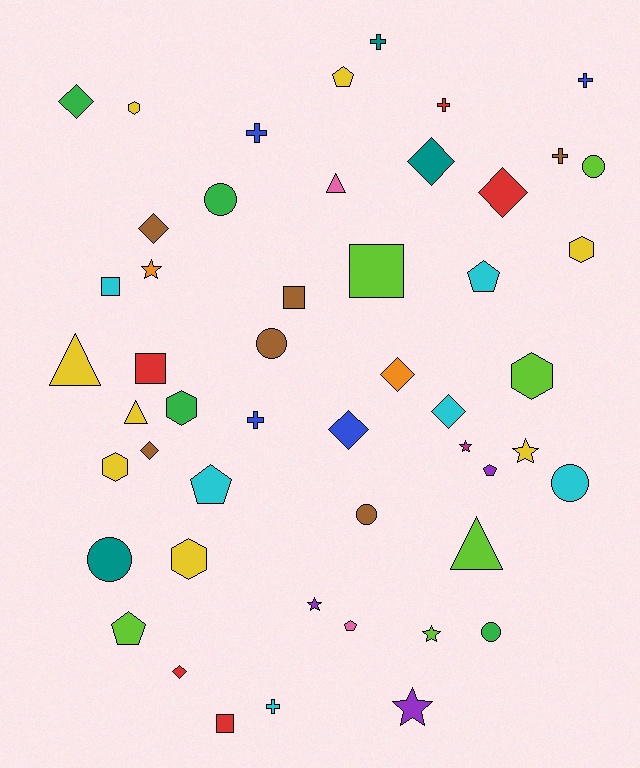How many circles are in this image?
There are 7 circles.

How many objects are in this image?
There are 50 objects.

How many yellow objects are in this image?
There are 8 yellow objects.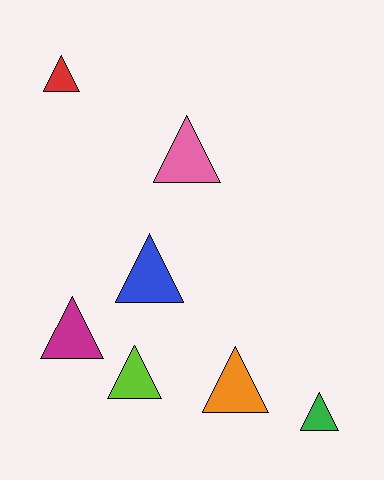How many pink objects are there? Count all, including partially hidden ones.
There is 1 pink object.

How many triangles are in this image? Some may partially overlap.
There are 7 triangles.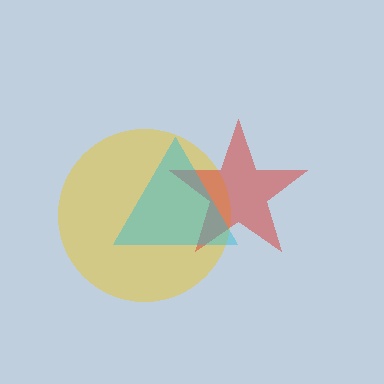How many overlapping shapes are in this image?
There are 3 overlapping shapes in the image.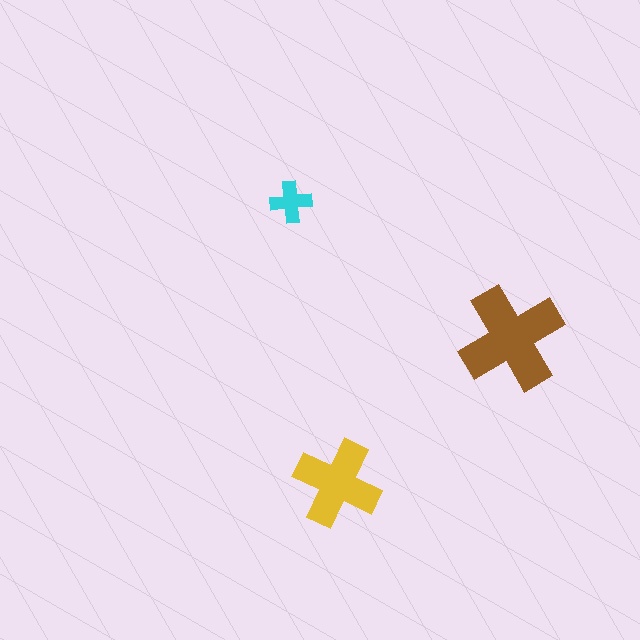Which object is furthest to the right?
The brown cross is rightmost.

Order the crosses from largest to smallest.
the brown one, the yellow one, the cyan one.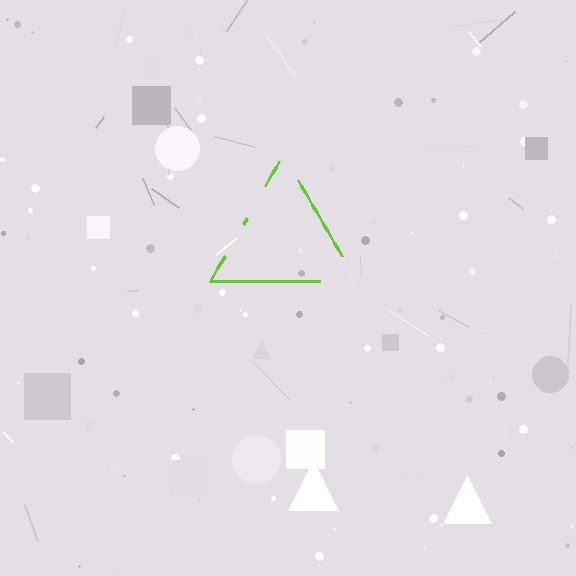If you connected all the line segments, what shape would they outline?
They would outline a triangle.